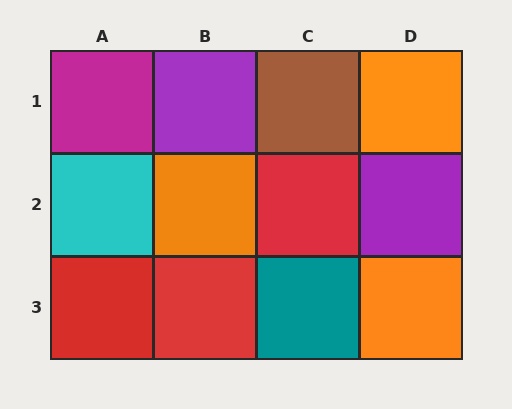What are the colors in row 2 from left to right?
Cyan, orange, red, purple.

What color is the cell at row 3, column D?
Orange.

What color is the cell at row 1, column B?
Purple.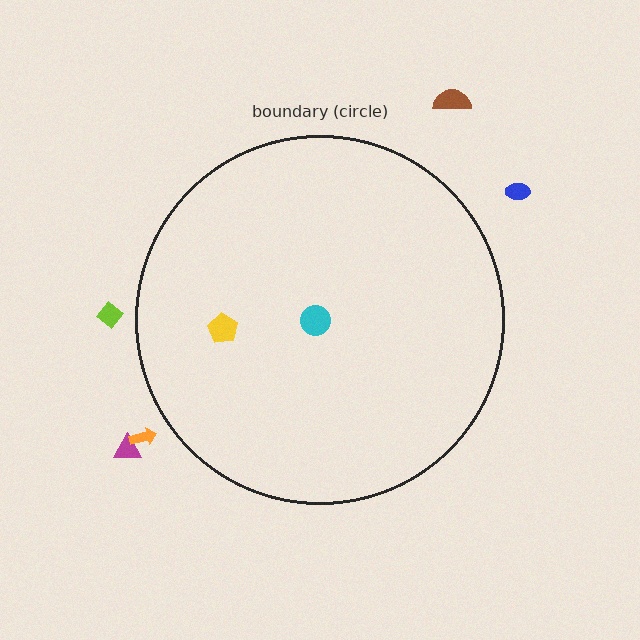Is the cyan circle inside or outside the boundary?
Inside.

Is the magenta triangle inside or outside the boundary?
Outside.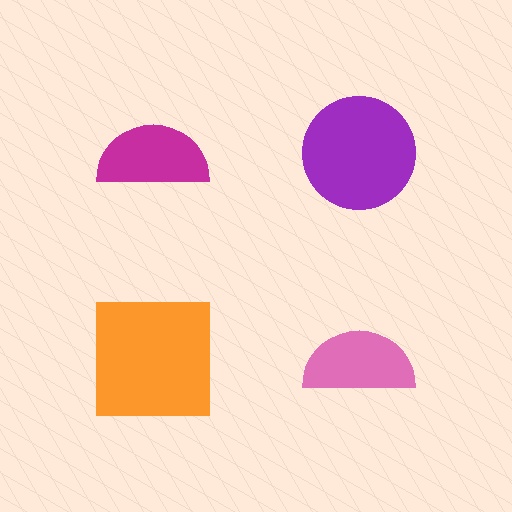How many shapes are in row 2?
2 shapes.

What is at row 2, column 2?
A pink semicircle.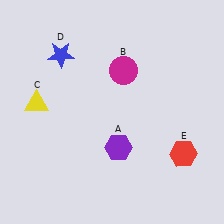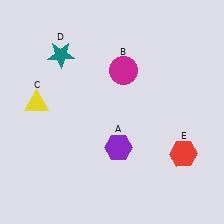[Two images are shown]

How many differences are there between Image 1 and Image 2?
There is 1 difference between the two images.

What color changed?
The star (D) changed from blue in Image 1 to teal in Image 2.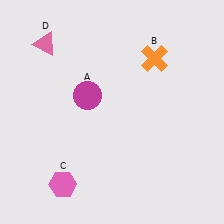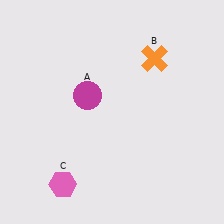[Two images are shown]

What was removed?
The pink triangle (D) was removed in Image 2.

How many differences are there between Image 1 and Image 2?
There is 1 difference between the two images.